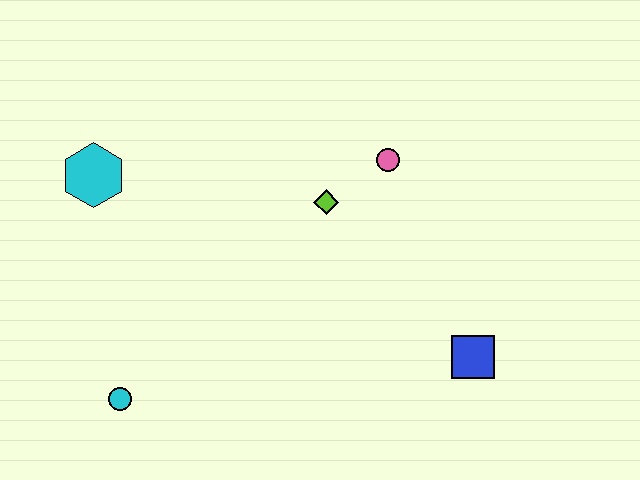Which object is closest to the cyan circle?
The cyan hexagon is closest to the cyan circle.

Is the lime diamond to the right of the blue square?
No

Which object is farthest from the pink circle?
The cyan circle is farthest from the pink circle.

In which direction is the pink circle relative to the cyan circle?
The pink circle is to the right of the cyan circle.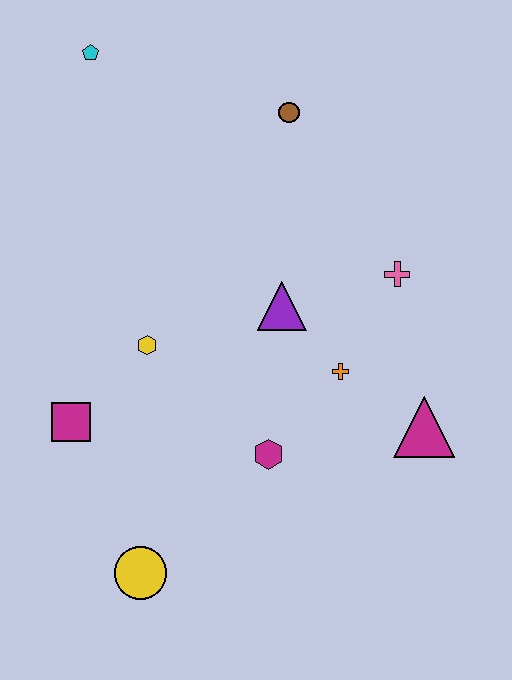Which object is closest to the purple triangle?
The orange cross is closest to the purple triangle.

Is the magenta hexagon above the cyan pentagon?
No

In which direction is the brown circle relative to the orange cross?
The brown circle is above the orange cross.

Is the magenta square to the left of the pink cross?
Yes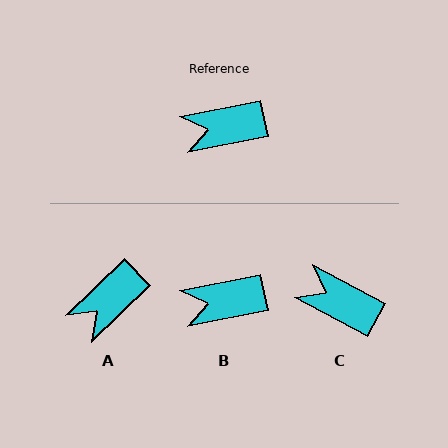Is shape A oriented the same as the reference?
No, it is off by about 33 degrees.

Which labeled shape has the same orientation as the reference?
B.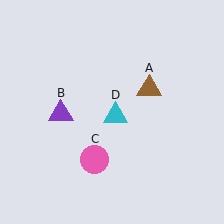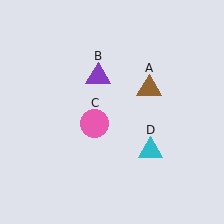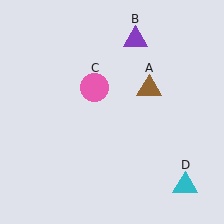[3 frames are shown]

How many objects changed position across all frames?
3 objects changed position: purple triangle (object B), pink circle (object C), cyan triangle (object D).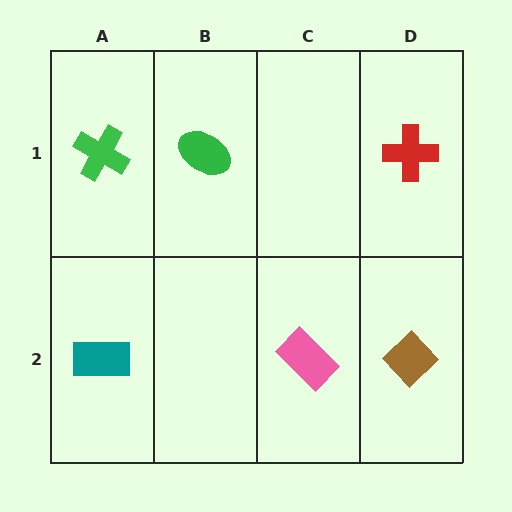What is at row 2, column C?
A pink rectangle.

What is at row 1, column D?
A red cross.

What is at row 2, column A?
A teal rectangle.